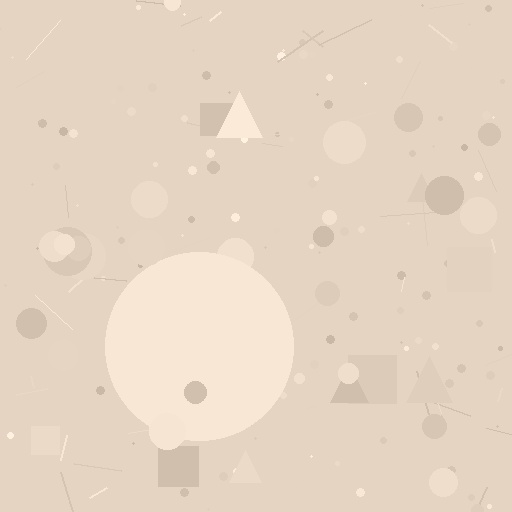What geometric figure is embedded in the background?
A circle is embedded in the background.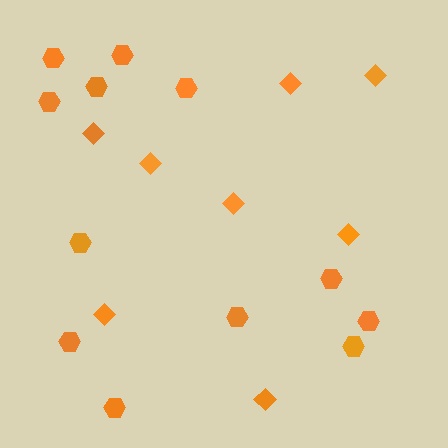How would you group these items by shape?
There are 2 groups: one group of diamonds (8) and one group of hexagons (12).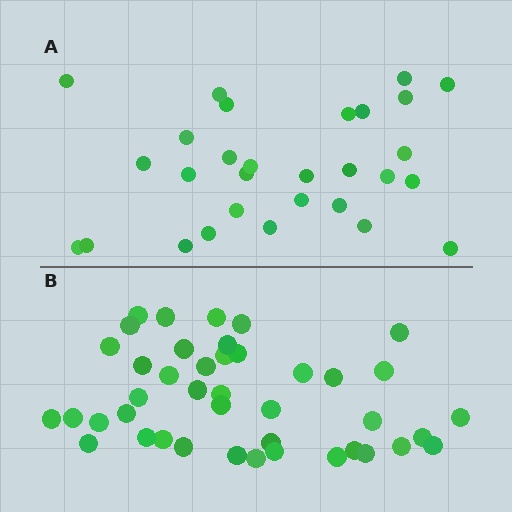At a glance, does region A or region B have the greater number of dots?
Region B (the bottom region) has more dots.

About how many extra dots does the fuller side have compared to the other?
Region B has approximately 15 more dots than region A.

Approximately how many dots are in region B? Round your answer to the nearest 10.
About 40 dots. (The exact count is 42, which rounds to 40.)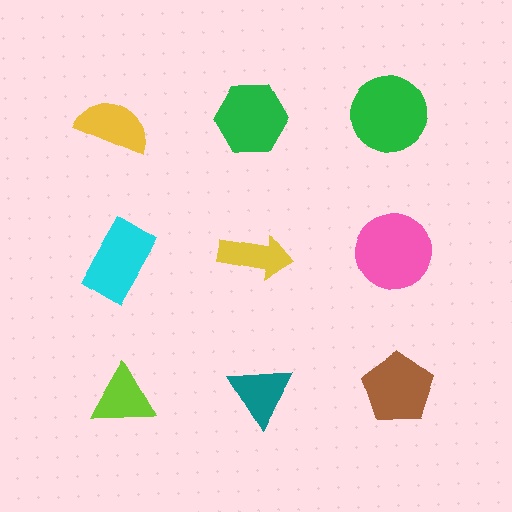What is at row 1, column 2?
A green hexagon.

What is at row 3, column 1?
A lime triangle.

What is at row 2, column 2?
A yellow arrow.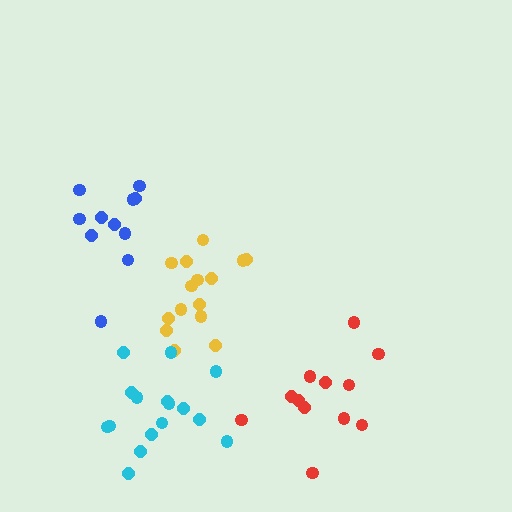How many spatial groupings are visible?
There are 4 spatial groupings.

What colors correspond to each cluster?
The clusters are colored: blue, red, yellow, cyan.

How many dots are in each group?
Group 1: 11 dots, Group 2: 12 dots, Group 3: 15 dots, Group 4: 16 dots (54 total).